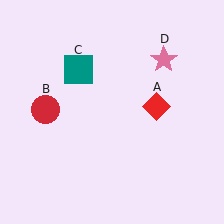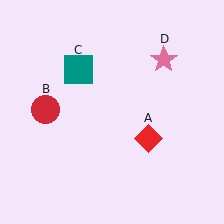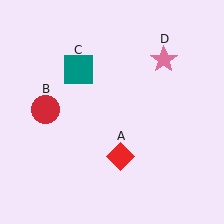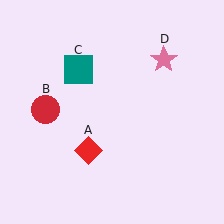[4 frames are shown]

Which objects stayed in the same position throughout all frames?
Red circle (object B) and teal square (object C) and pink star (object D) remained stationary.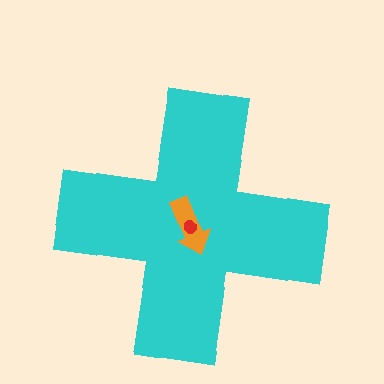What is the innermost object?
The red circle.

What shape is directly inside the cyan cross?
The orange arrow.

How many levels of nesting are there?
3.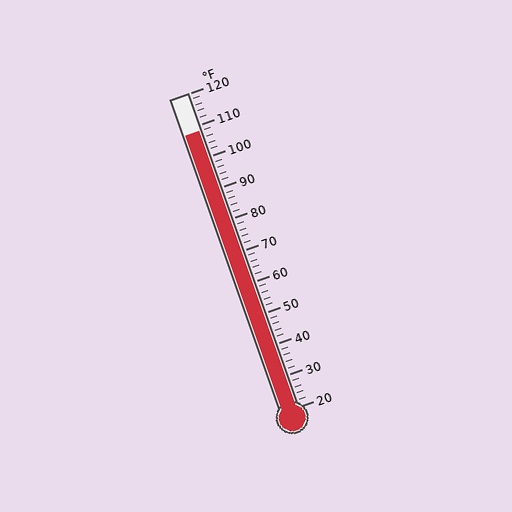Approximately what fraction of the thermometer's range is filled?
The thermometer is filled to approximately 90% of its range.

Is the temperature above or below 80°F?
The temperature is above 80°F.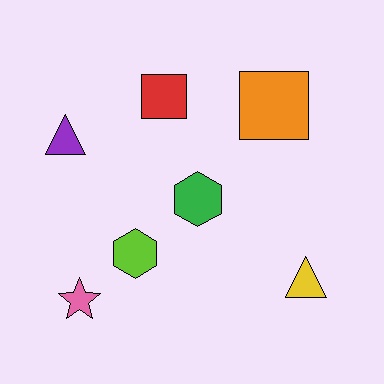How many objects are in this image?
There are 7 objects.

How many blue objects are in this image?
There are no blue objects.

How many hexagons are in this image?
There are 2 hexagons.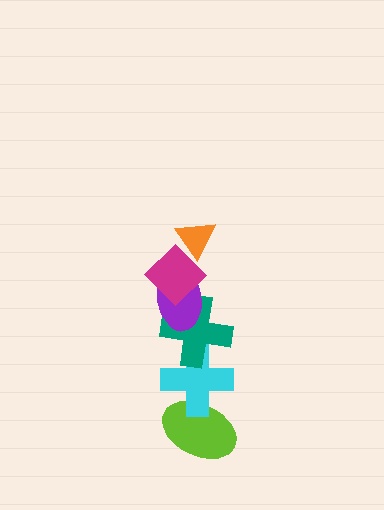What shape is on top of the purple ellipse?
The magenta diamond is on top of the purple ellipse.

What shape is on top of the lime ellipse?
The cyan cross is on top of the lime ellipse.